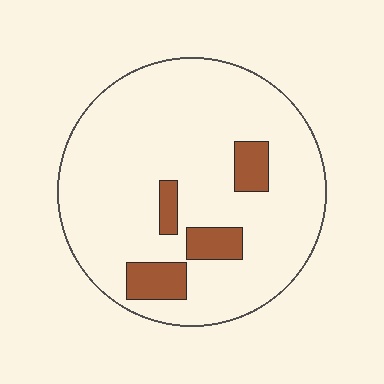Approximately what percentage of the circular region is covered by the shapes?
Approximately 10%.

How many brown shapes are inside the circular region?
4.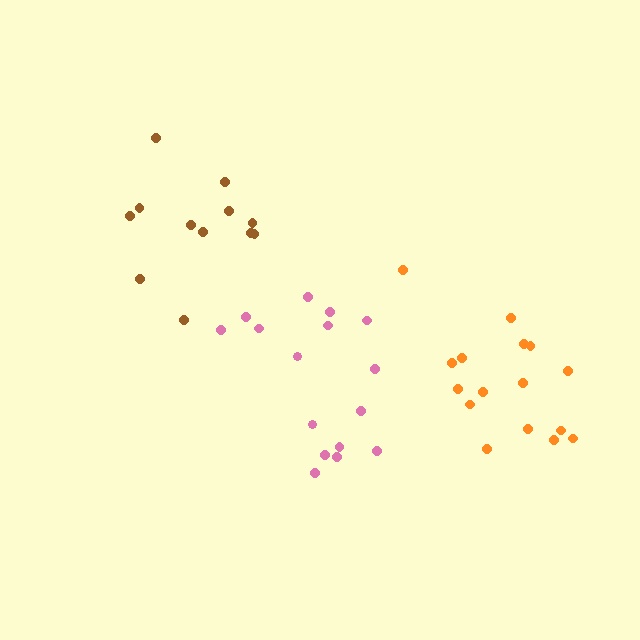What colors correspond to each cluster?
The clusters are colored: orange, pink, brown.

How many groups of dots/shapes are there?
There are 3 groups.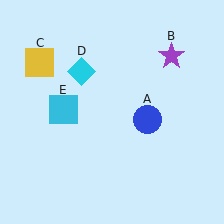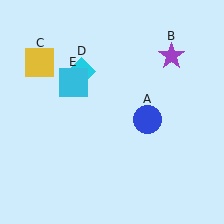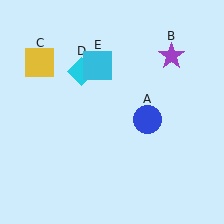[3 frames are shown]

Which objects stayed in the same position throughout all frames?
Blue circle (object A) and purple star (object B) and yellow square (object C) and cyan diamond (object D) remained stationary.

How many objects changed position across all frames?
1 object changed position: cyan square (object E).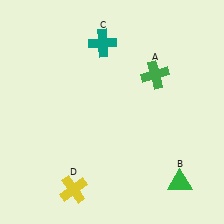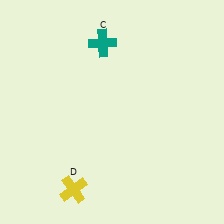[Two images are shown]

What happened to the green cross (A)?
The green cross (A) was removed in Image 2. It was in the top-right area of Image 1.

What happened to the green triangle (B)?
The green triangle (B) was removed in Image 2. It was in the bottom-right area of Image 1.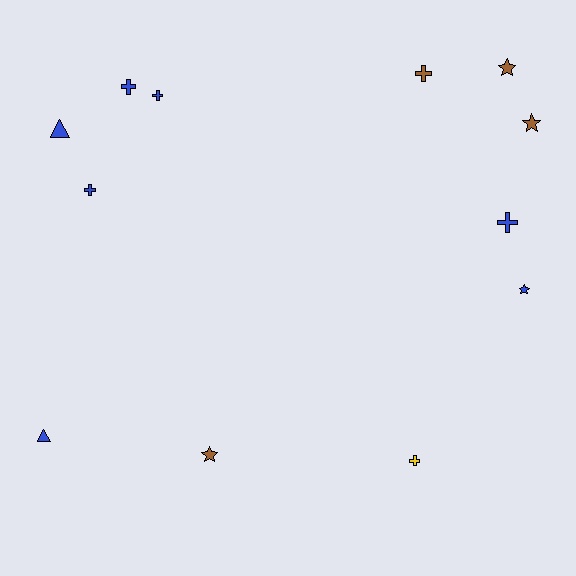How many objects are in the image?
There are 12 objects.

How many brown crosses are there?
There is 1 brown cross.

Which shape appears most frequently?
Cross, with 6 objects.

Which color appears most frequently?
Blue, with 7 objects.